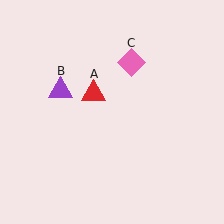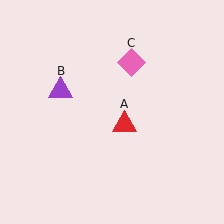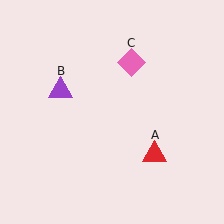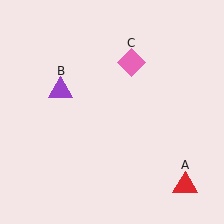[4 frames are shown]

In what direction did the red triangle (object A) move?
The red triangle (object A) moved down and to the right.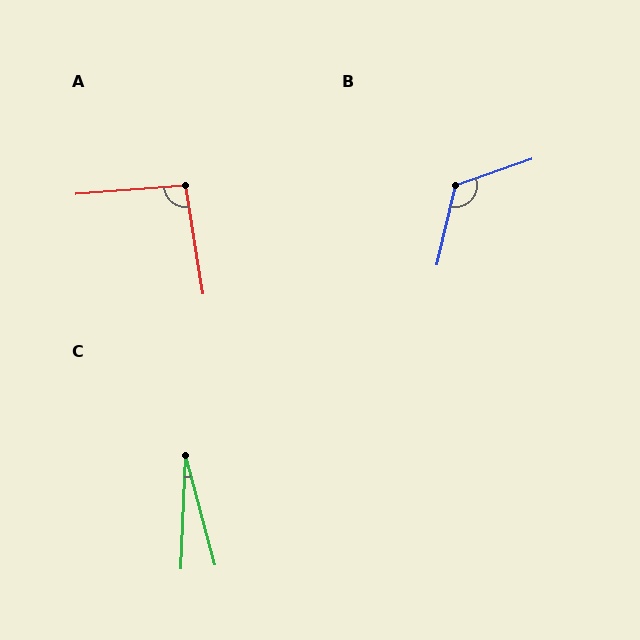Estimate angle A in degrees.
Approximately 94 degrees.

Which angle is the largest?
B, at approximately 122 degrees.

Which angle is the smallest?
C, at approximately 18 degrees.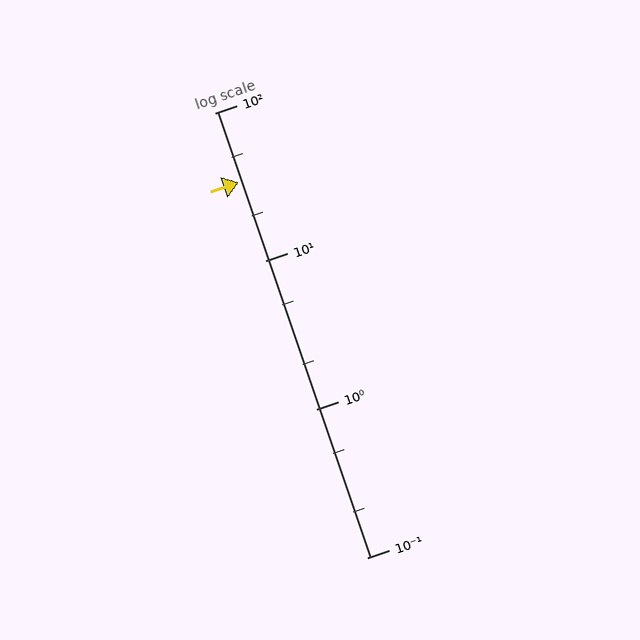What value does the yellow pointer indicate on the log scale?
The pointer indicates approximately 34.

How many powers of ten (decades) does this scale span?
The scale spans 3 decades, from 0.1 to 100.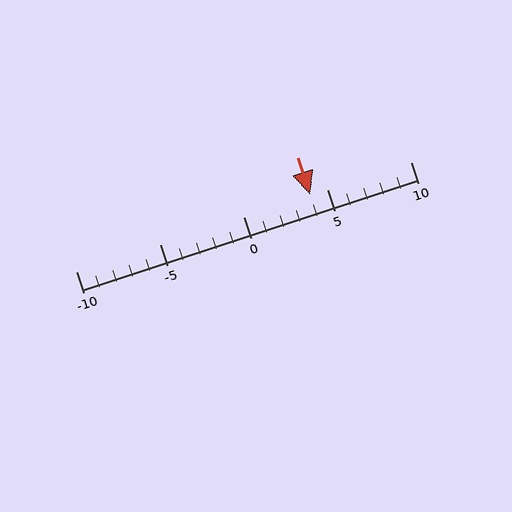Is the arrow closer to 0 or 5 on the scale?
The arrow is closer to 5.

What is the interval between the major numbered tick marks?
The major tick marks are spaced 5 units apart.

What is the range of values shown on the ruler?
The ruler shows values from -10 to 10.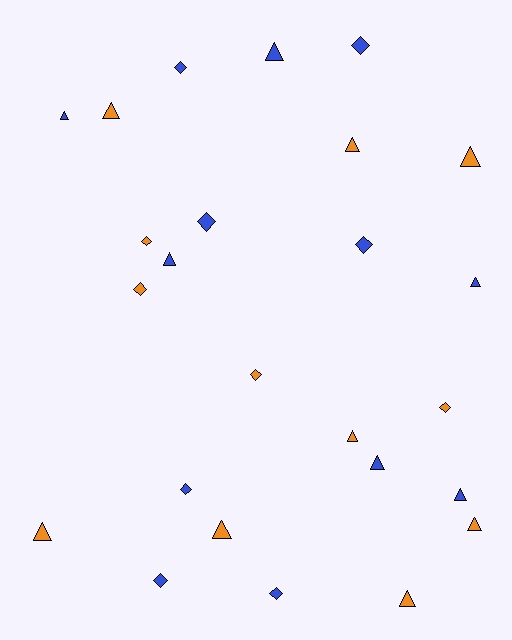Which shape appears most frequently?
Triangle, with 14 objects.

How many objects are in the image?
There are 25 objects.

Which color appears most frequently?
Blue, with 13 objects.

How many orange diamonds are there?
There are 4 orange diamonds.